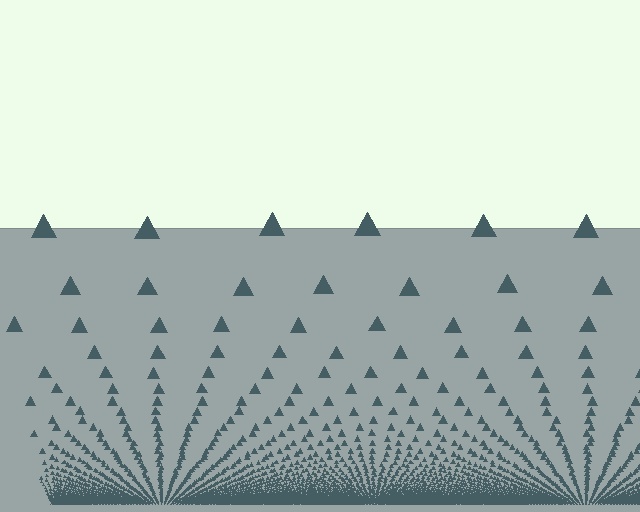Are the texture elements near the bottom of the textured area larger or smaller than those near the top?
Smaller. The gradient is inverted — elements near the bottom are smaller and denser.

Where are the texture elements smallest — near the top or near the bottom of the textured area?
Near the bottom.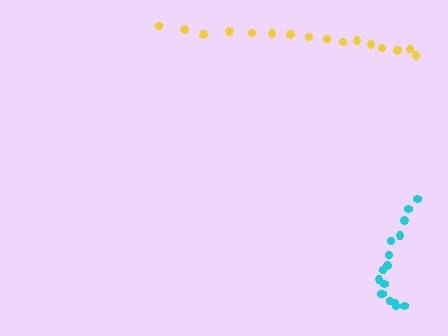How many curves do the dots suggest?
There are 2 distinct paths.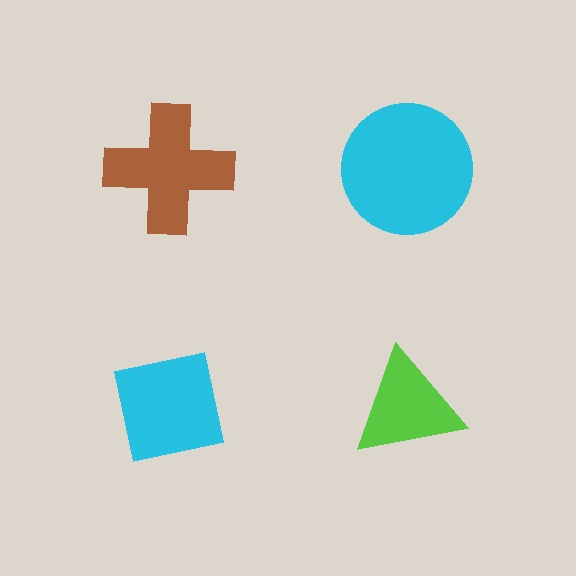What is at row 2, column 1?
A cyan square.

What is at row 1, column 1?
A brown cross.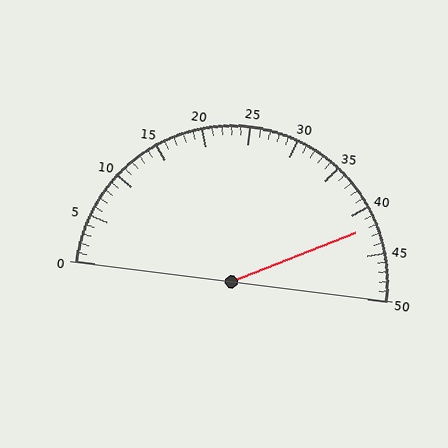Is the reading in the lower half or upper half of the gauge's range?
The reading is in the upper half of the range (0 to 50).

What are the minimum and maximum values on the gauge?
The gauge ranges from 0 to 50.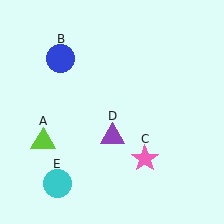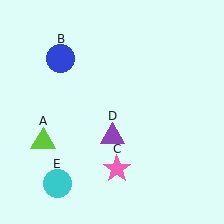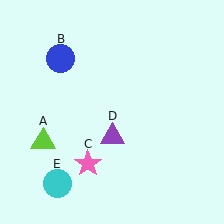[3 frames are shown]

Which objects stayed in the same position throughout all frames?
Lime triangle (object A) and blue circle (object B) and purple triangle (object D) and cyan circle (object E) remained stationary.